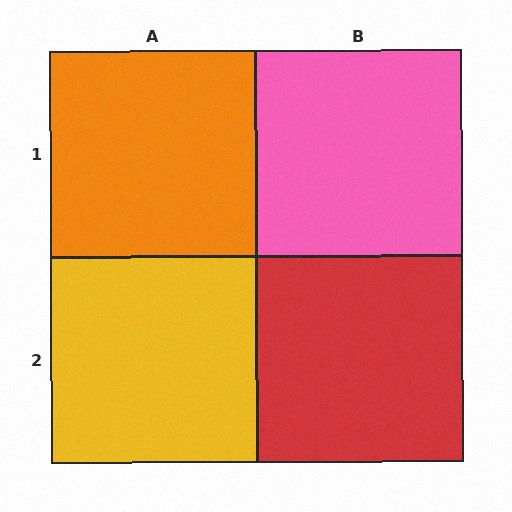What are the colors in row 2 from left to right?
Yellow, red.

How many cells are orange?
1 cell is orange.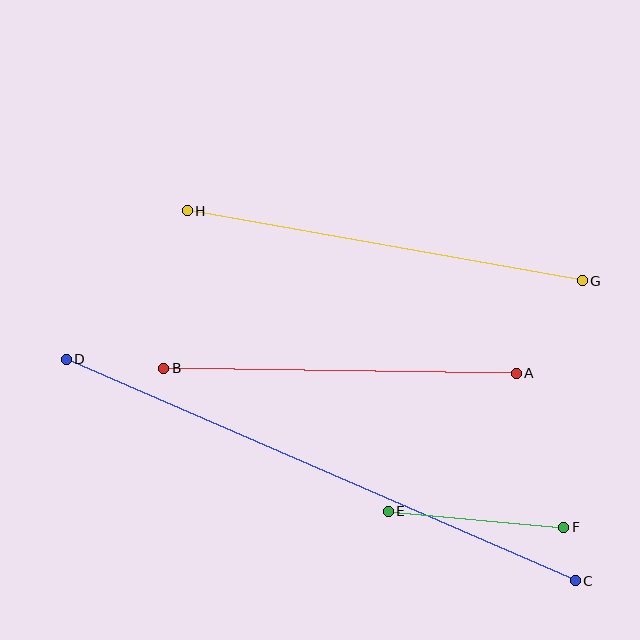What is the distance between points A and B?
The distance is approximately 353 pixels.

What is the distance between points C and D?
The distance is approximately 555 pixels.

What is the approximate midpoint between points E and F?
The midpoint is at approximately (476, 519) pixels.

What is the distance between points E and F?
The distance is approximately 176 pixels.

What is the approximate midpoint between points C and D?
The midpoint is at approximately (321, 470) pixels.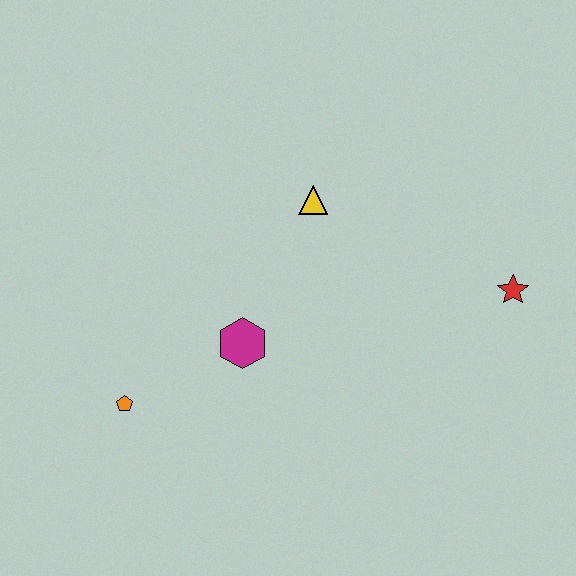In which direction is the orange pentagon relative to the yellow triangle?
The orange pentagon is below the yellow triangle.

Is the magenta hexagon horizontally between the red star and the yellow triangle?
No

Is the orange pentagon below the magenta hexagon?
Yes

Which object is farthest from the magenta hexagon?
The red star is farthest from the magenta hexagon.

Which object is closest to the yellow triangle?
The magenta hexagon is closest to the yellow triangle.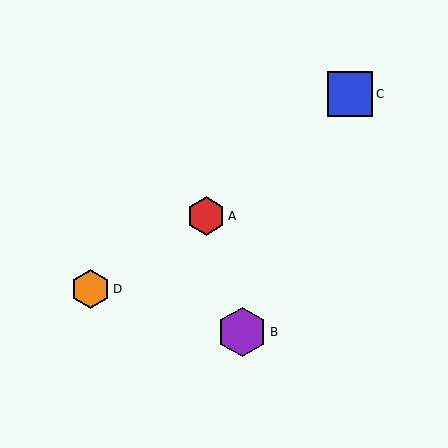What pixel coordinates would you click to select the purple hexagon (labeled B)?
Click at (242, 332) to select the purple hexagon B.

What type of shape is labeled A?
Shape A is a red hexagon.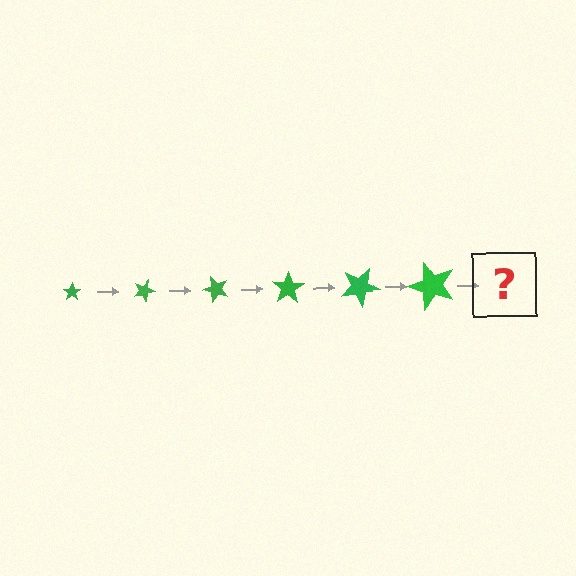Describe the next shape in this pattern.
It should be a star, larger than the previous one and rotated 150 degrees from the start.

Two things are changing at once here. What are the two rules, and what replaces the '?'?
The two rules are that the star grows larger each step and it rotates 25 degrees each step. The '?' should be a star, larger than the previous one and rotated 150 degrees from the start.